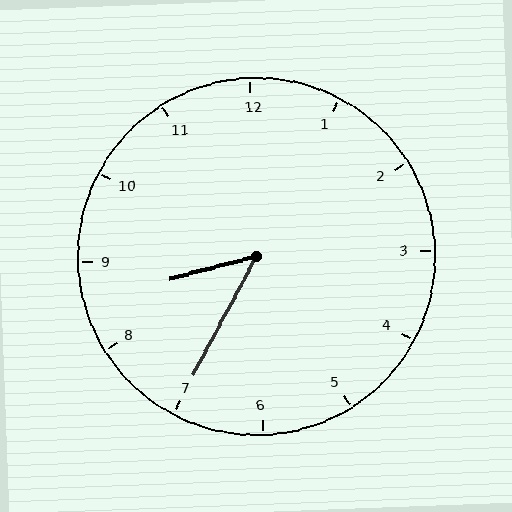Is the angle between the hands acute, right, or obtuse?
It is acute.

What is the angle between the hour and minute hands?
Approximately 48 degrees.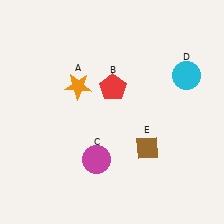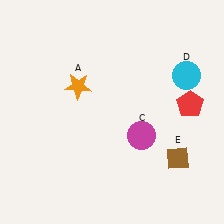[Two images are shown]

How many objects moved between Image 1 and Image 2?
3 objects moved between the two images.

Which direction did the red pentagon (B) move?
The red pentagon (B) moved right.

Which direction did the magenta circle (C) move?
The magenta circle (C) moved right.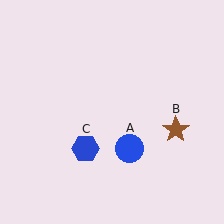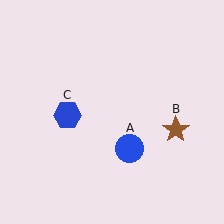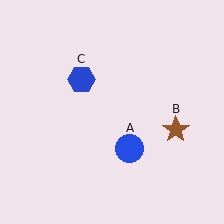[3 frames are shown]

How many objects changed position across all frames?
1 object changed position: blue hexagon (object C).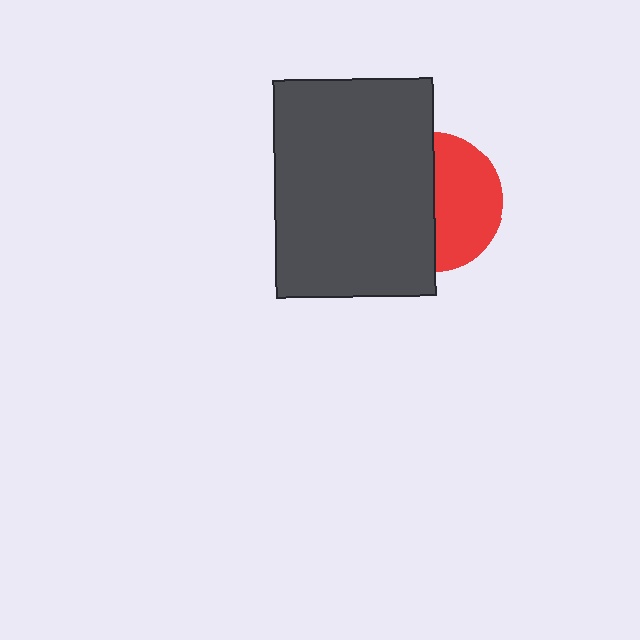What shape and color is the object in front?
The object in front is a dark gray rectangle.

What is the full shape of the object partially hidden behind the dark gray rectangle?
The partially hidden object is a red circle.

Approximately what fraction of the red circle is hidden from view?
Roughly 52% of the red circle is hidden behind the dark gray rectangle.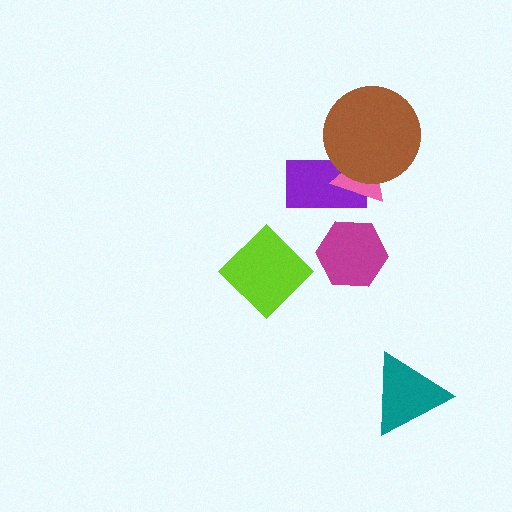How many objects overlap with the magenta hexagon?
0 objects overlap with the magenta hexagon.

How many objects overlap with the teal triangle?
0 objects overlap with the teal triangle.